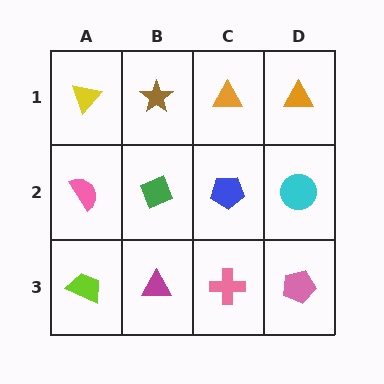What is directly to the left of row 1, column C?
A brown star.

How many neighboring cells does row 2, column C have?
4.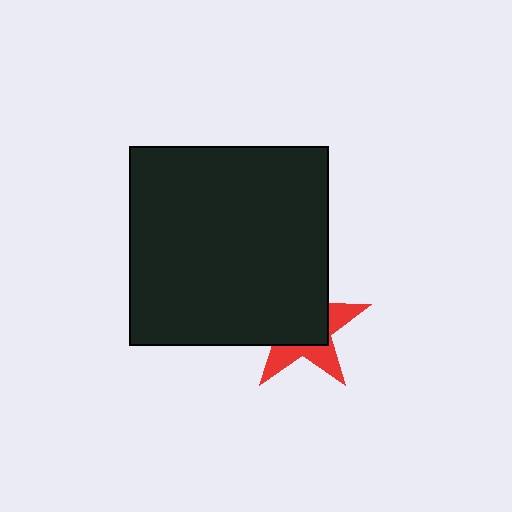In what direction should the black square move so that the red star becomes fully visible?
The black square should move toward the upper-left. That is the shortest direction to clear the overlap and leave the red star fully visible.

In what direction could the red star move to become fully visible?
The red star could move toward the lower-right. That would shift it out from behind the black square entirely.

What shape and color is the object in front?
The object in front is a black square.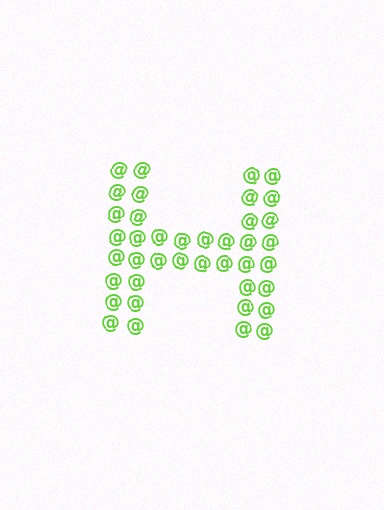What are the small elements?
The small elements are at signs.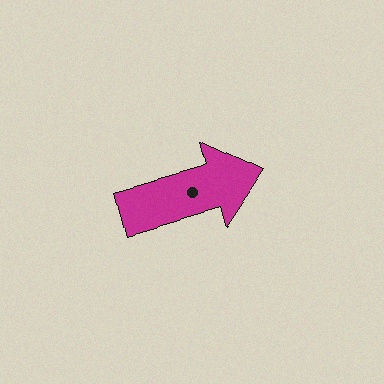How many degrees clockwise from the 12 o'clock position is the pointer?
Approximately 74 degrees.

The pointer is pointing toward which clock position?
Roughly 2 o'clock.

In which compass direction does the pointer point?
East.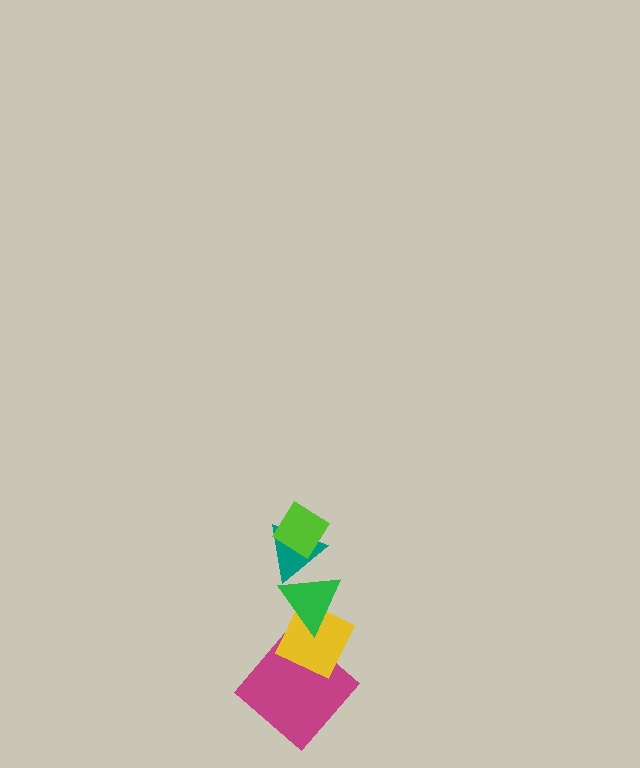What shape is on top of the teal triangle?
The lime diamond is on top of the teal triangle.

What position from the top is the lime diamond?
The lime diamond is 1st from the top.